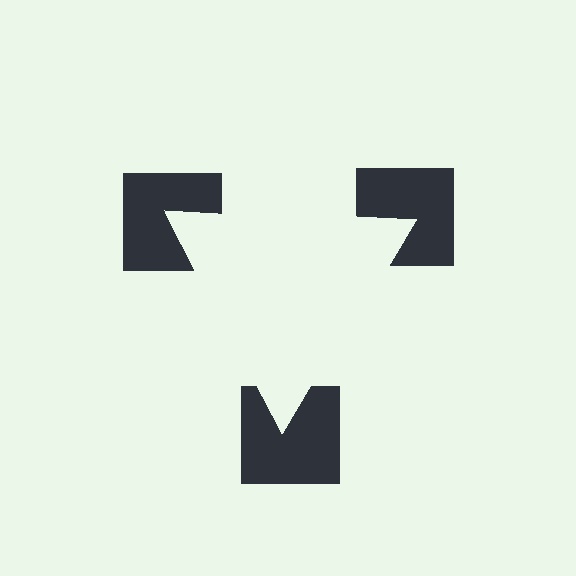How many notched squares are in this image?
There are 3 — one at each vertex of the illusory triangle.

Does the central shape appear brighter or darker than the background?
It typically appears slightly brighter than the background, even though no actual brightness change is drawn.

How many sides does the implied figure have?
3 sides.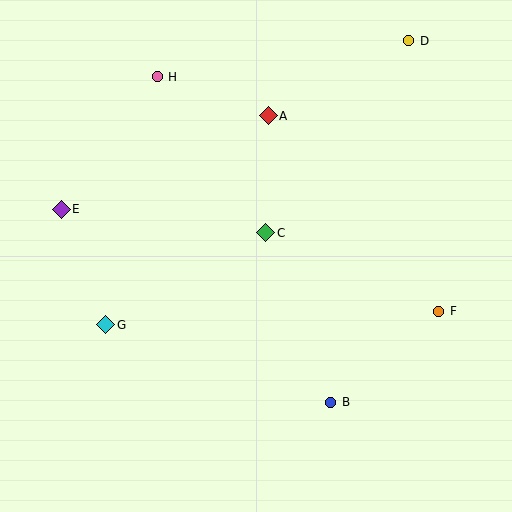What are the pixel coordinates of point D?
Point D is at (409, 41).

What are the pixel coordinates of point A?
Point A is at (268, 116).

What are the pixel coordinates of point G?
Point G is at (106, 325).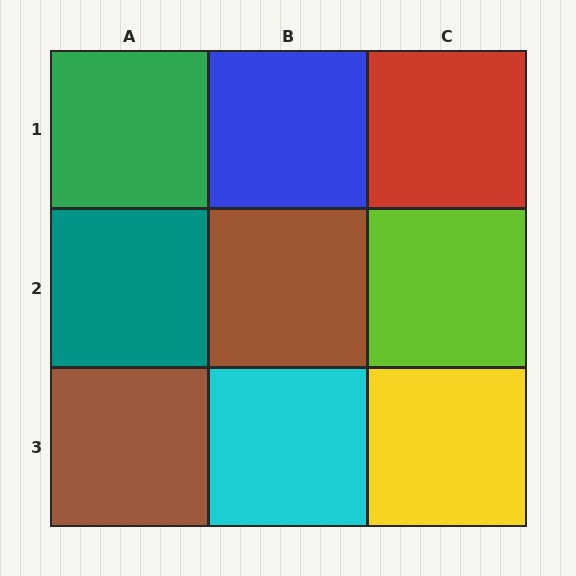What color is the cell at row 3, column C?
Yellow.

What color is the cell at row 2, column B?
Brown.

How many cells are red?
1 cell is red.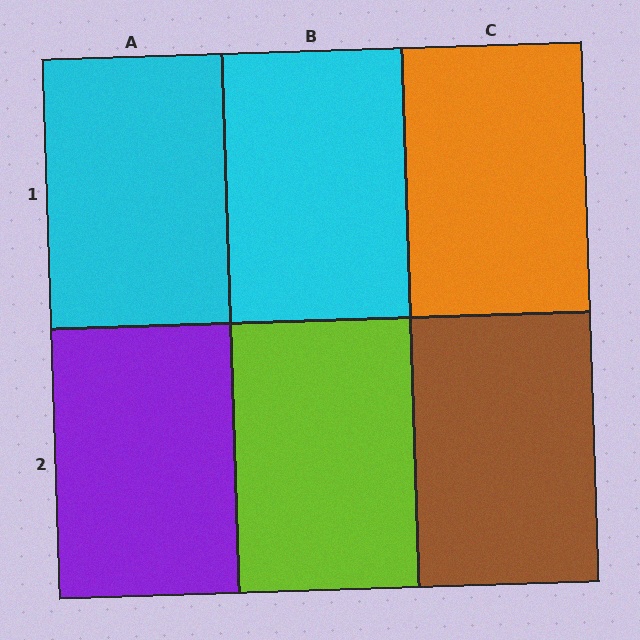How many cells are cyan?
2 cells are cyan.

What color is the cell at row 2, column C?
Brown.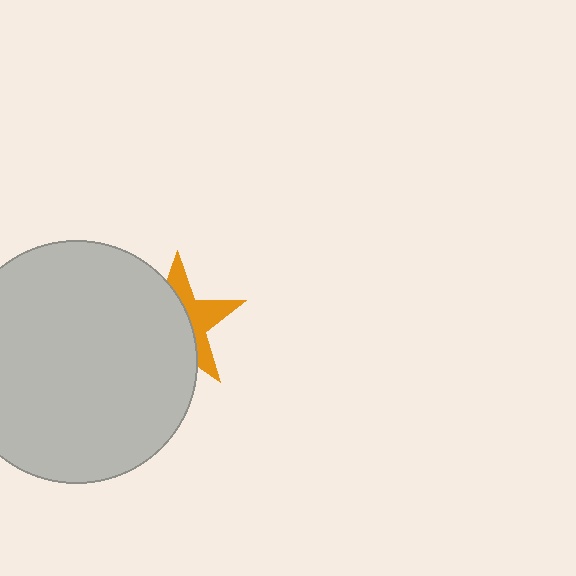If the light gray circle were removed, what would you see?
You would see the complete orange star.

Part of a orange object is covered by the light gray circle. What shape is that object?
It is a star.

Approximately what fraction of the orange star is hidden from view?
Roughly 60% of the orange star is hidden behind the light gray circle.